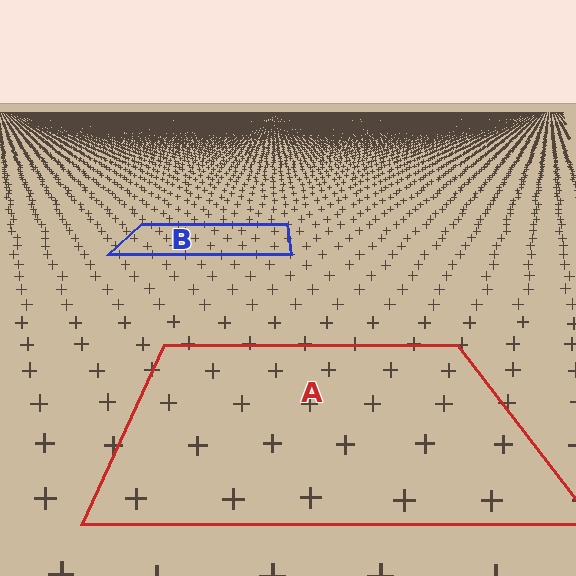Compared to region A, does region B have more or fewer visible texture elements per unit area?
Region B has more texture elements per unit area — they are packed more densely because it is farther away.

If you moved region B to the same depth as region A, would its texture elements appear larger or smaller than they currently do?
They would appear larger. At a closer depth, the same texture elements are projected at a bigger on-screen size.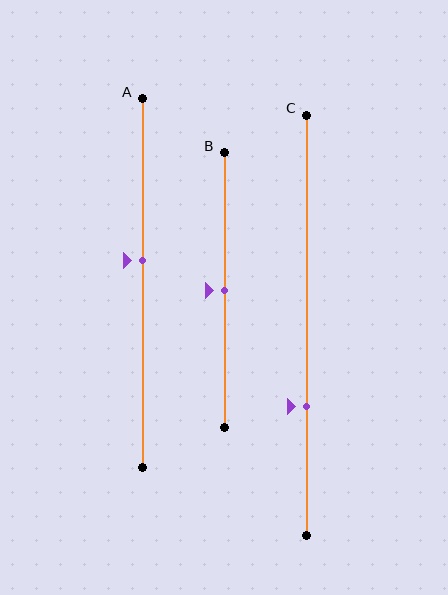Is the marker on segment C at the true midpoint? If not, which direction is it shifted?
No, the marker on segment C is shifted downward by about 19% of the segment length.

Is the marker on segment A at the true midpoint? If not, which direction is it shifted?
No, the marker on segment A is shifted upward by about 6% of the segment length.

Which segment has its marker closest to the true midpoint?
Segment B has its marker closest to the true midpoint.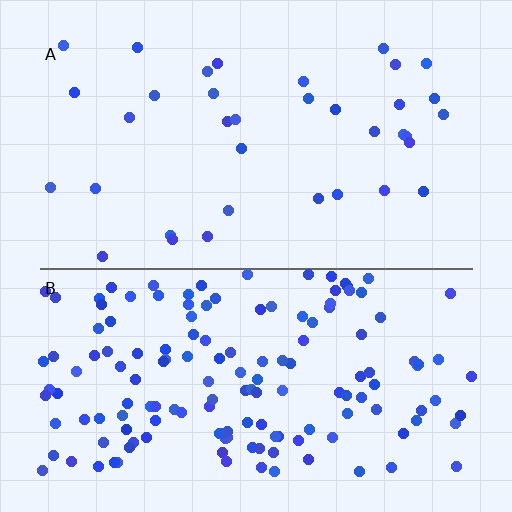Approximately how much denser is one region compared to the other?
Approximately 4.2× — region B over region A.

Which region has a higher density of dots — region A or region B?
B (the bottom).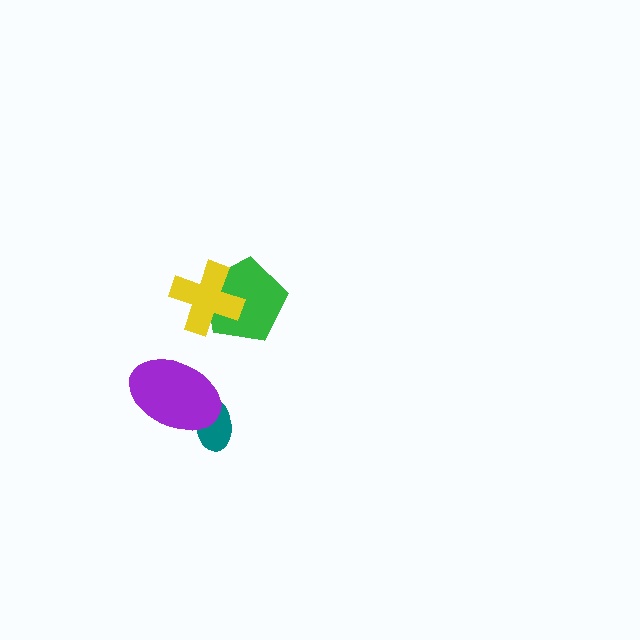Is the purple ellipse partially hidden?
No, no other shape covers it.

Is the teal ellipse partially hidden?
Yes, it is partially covered by another shape.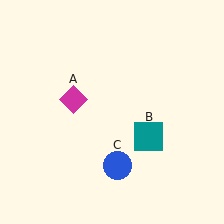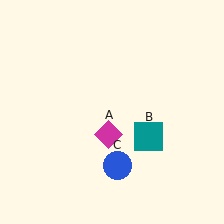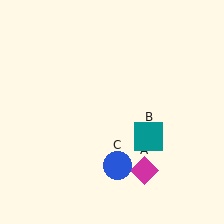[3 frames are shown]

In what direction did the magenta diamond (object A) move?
The magenta diamond (object A) moved down and to the right.